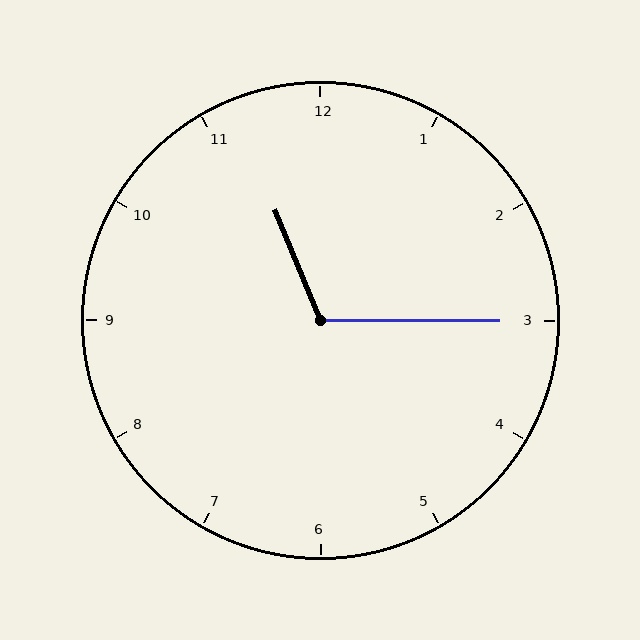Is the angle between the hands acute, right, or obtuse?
It is obtuse.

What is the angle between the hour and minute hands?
Approximately 112 degrees.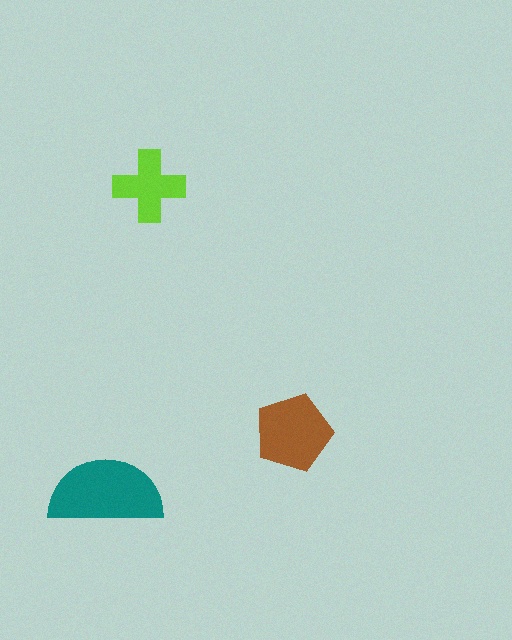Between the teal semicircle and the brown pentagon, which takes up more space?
The teal semicircle.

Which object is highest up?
The lime cross is topmost.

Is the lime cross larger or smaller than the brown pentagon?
Smaller.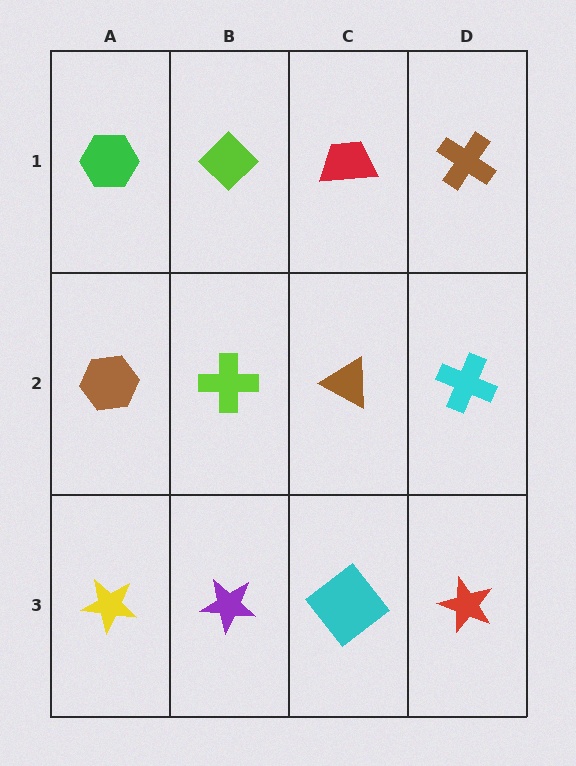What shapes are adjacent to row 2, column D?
A brown cross (row 1, column D), a red star (row 3, column D), a brown triangle (row 2, column C).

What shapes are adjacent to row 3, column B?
A lime cross (row 2, column B), a yellow star (row 3, column A), a cyan diamond (row 3, column C).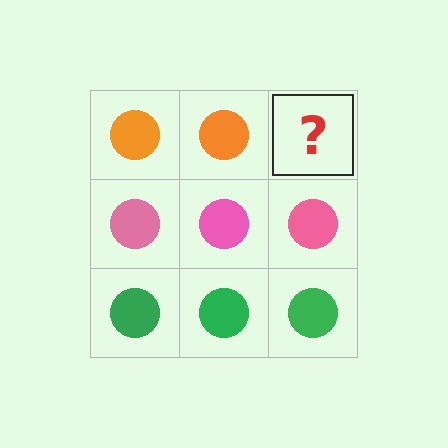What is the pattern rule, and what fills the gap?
The rule is that each row has a consistent color. The gap should be filled with an orange circle.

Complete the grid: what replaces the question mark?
The question mark should be replaced with an orange circle.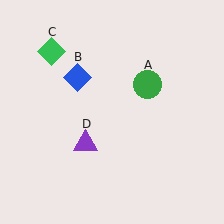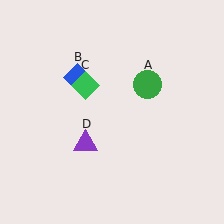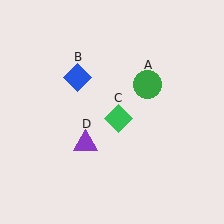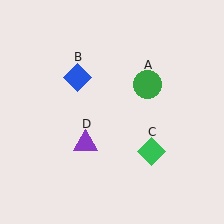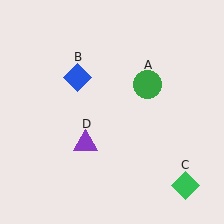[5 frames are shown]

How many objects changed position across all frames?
1 object changed position: green diamond (object C).